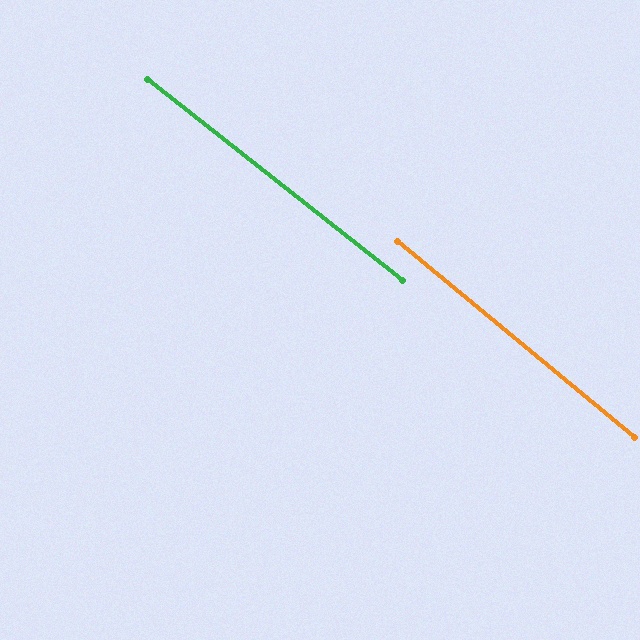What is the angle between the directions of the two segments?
Approximately 1 degree.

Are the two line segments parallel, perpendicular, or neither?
Parallel — their directions differ by only 1.3°.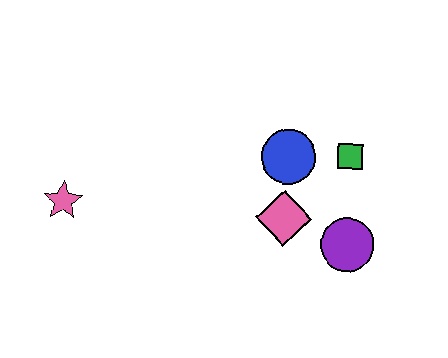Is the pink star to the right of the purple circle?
No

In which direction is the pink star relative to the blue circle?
The pink star is to the left of the blue circle.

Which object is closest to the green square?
The blue circle is closest to the green square.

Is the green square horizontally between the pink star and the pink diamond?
No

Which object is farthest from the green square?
The pink star is farthest from the green square.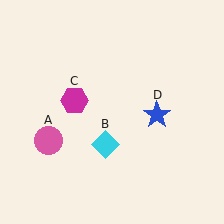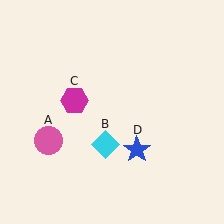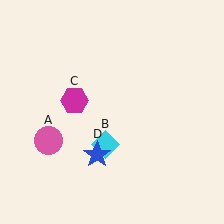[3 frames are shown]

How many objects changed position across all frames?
1 object changed position: blue star (object D).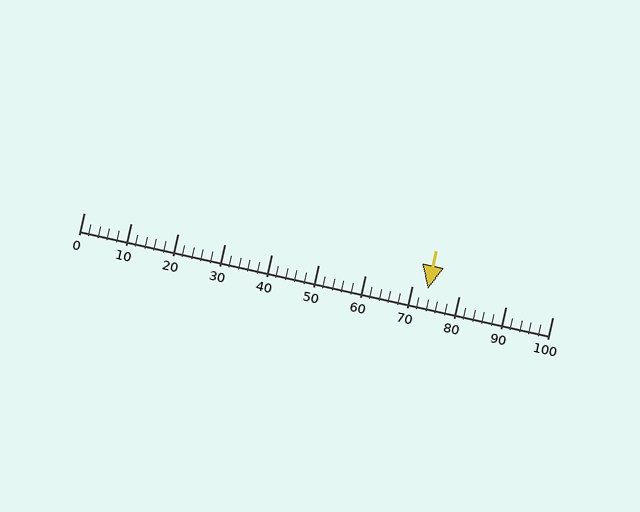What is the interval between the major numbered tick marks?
The major tick marks are spaced 10 units apart.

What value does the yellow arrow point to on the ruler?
The yellow arrow points to approximately 73.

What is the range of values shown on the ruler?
The ruler shows values from 0 to 100.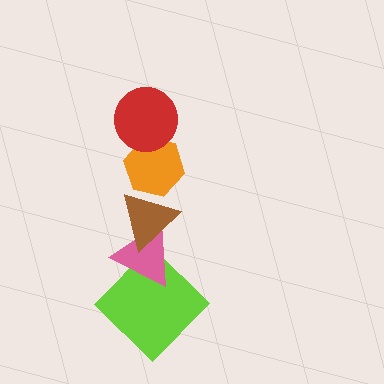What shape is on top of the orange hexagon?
The red circle is on top of the orange hexagon.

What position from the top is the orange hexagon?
The orange hexagon is 2nd from the top.